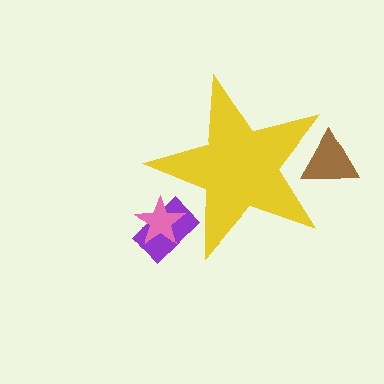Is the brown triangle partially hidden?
Yes, the brown triangle is partially hidden behind the yellow star.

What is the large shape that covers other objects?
A yellow star.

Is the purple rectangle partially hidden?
Yes, the purple rectangle is partially hidden behind the yellow star.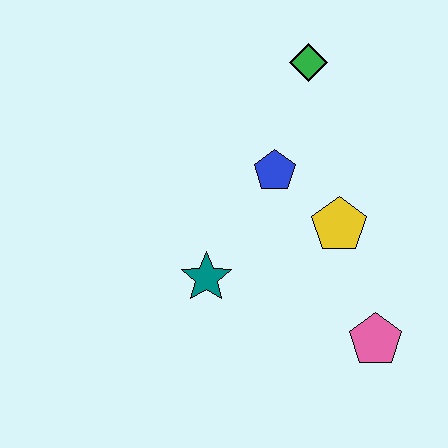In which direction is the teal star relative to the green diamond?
The teal star is below the green diamond.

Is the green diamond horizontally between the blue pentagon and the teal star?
No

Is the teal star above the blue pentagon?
No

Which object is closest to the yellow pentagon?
The blue pentagon is closest to the yellow pentagon.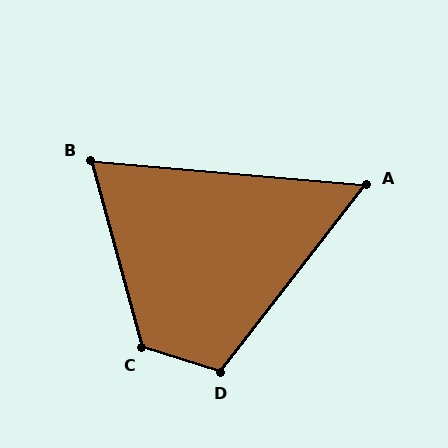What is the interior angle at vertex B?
Approximately 70 degrees (acute).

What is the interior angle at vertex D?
Approximately 110 degrees (obtuse).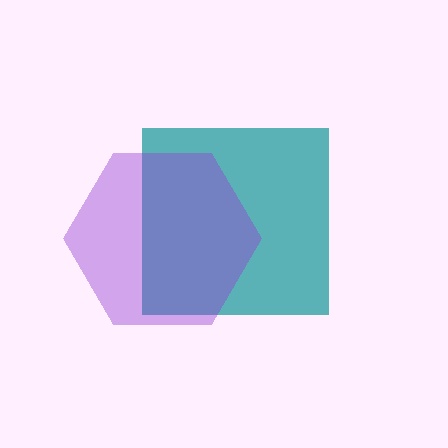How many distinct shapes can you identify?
There are 2 distinct shapes: a teal square, a purple hexagon.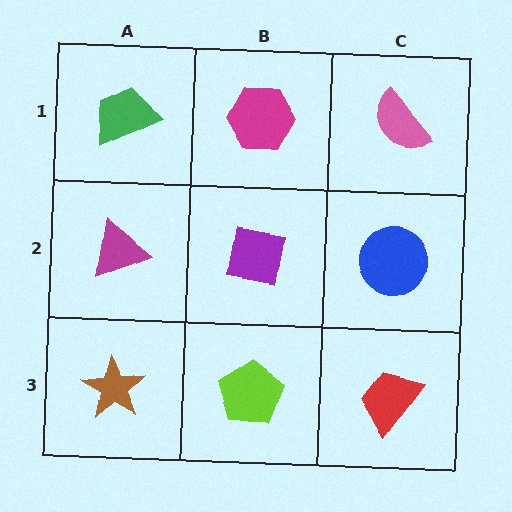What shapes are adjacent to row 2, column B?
A magenta hexagon (row 1, column B), a lime pentagon (row 3, column B), a magenta triangle (row 2, column A), a blue circle (row 2, column C).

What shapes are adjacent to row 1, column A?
A magenta triangle (row 2, column A), a magenta hexagon (row 1, column B).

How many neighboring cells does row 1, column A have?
2.